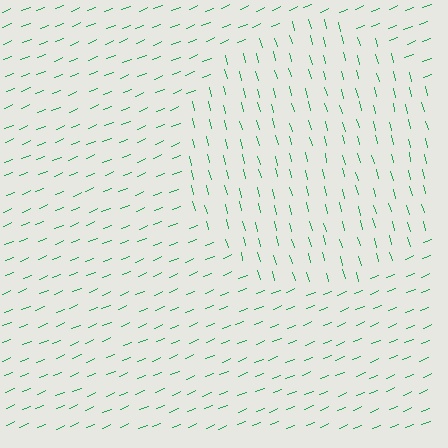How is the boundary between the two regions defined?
The boundary is defined purely by a change in line orientation (approximately 82 degrees difference). All lines are the same color and thickness.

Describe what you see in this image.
The image is filled with small green line segments. A circle region in the image has lines oriented differently from the surrounding lines, creating a visible texture boundary.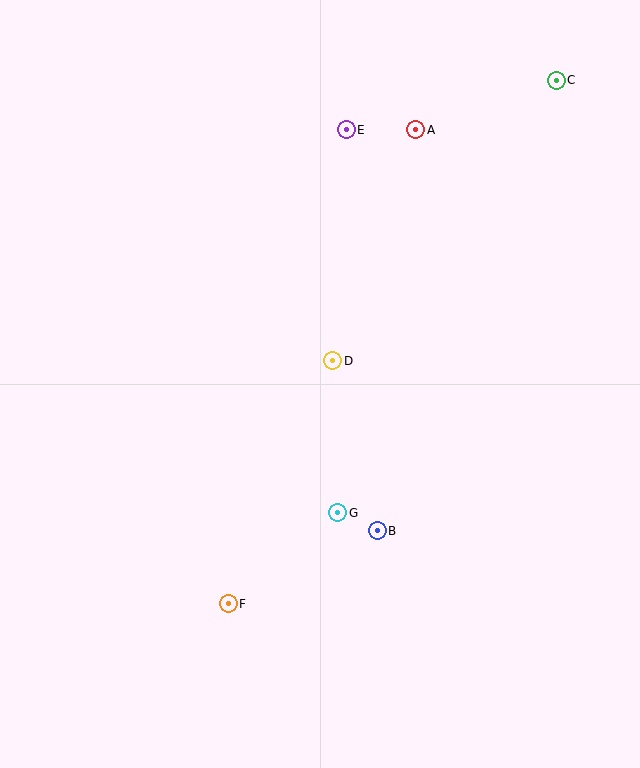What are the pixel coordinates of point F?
Point F is at (228, 604).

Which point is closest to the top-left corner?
Point E is closest to the top-left corner.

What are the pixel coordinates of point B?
Point B is at (377, 531).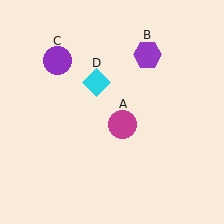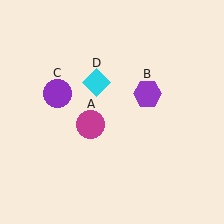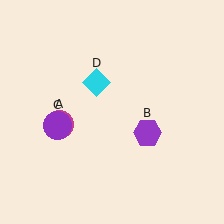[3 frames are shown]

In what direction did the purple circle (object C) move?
The purple circle (object C) moved down.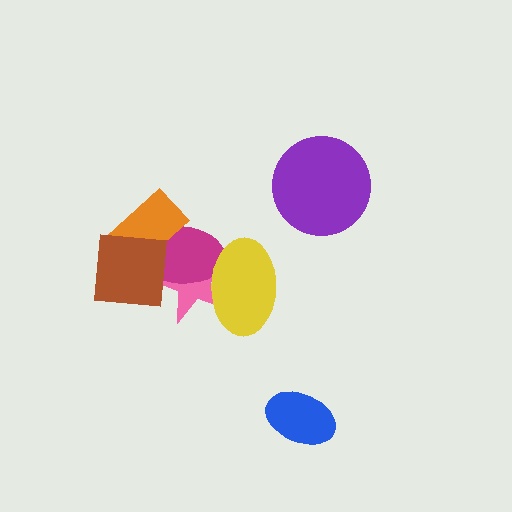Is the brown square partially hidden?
No, no other shape covers it.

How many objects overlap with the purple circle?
0 objects overlap with the purple circle.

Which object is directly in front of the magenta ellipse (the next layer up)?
The orange rectangle is directly in front of the magenta ellipse.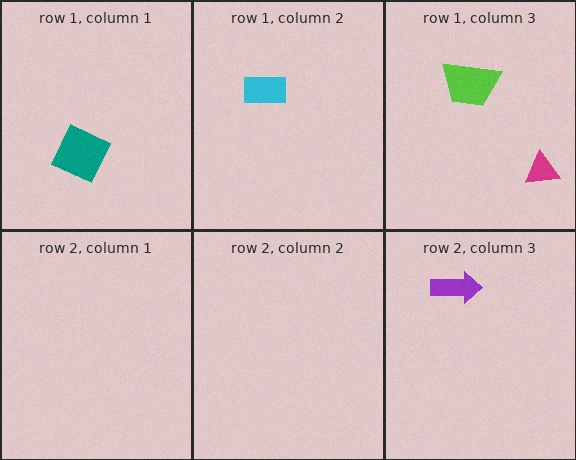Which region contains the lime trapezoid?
The row 1, column 3 region.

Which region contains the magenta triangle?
The row 1, column 3 region.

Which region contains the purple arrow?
The row 2, column 3 region.